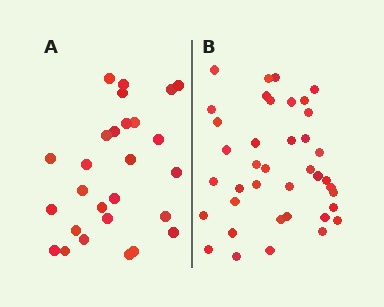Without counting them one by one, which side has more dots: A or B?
Region B (the right region) has more dots.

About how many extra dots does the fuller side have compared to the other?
Region B has roughly 12 or so more dots than region A.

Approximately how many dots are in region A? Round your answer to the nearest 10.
About 30 dots. (The exact count is 27, which rounds to 30.)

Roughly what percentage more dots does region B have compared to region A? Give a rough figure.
About 45% more.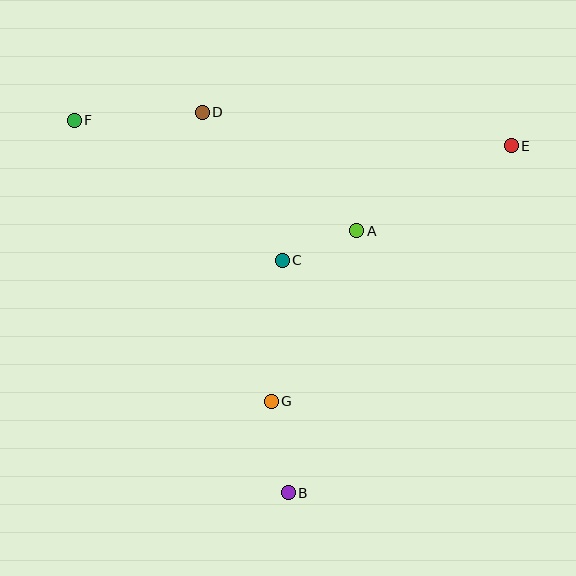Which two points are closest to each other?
Points A and C are closest to each other.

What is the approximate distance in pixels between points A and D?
The distance between A and D is approximately 195 pixels.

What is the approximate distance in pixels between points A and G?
The distance between A and G is approximately 191 pixels.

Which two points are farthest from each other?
Points E and F are farthest from each other.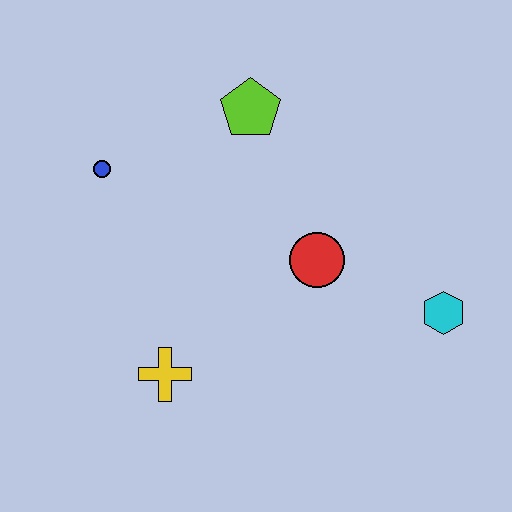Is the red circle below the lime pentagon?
Yes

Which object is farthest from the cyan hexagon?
The blue circle is farthest from the cyan hexagon.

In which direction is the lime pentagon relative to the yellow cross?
The lime pentagon is above the yellow cross.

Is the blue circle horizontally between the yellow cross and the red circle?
No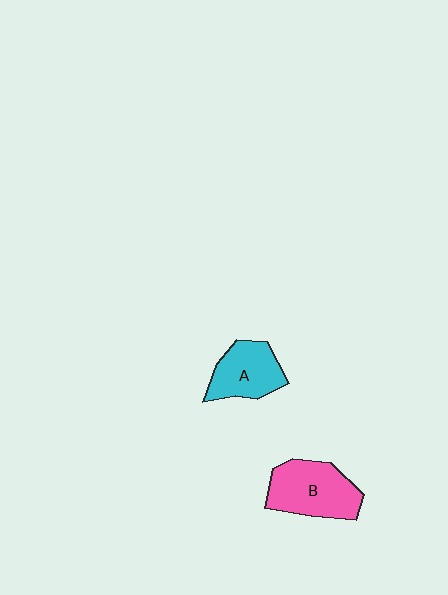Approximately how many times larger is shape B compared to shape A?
Approximately 1.3 times.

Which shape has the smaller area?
Shape A (cyan).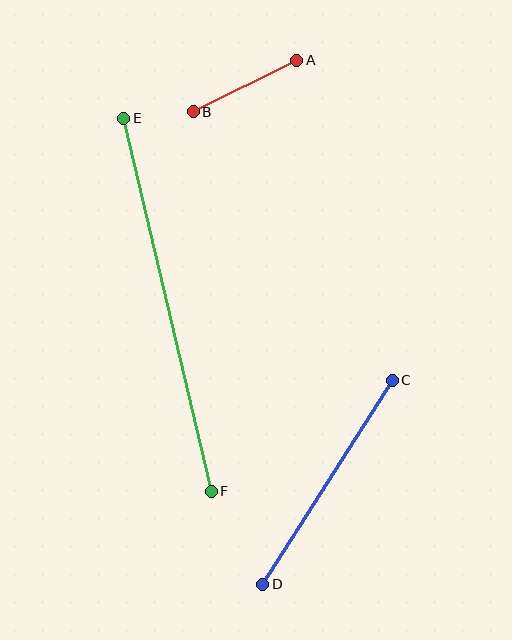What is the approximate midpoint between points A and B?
The midpoint is at approximately (245, 86) pixels.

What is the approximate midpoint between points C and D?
The midpoint is at approximately (327, 482) pixels.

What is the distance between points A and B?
The distance is approximately 116 pixels.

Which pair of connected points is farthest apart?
Points E and F are farthest apart.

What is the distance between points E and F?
The distance is approximately 383 pixels.